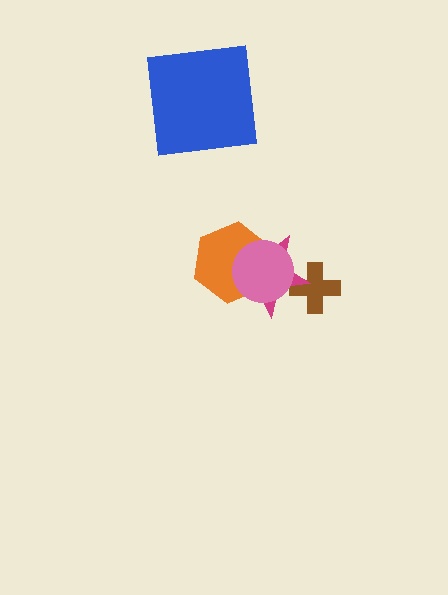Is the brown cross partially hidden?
Yes, it is partially covered by another shape.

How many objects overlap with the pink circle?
2 objects overlap with the pink circle.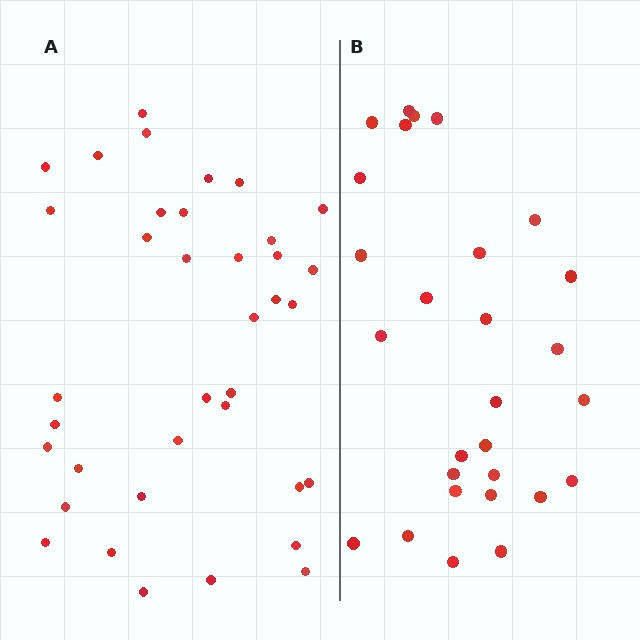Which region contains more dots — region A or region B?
Region A (the left region) has more dots.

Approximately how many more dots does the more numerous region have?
Region A has roughly 8 or so more dots than region B.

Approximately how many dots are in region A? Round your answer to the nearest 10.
About 40 dots. (The exact count is 37, which rounds to 40.)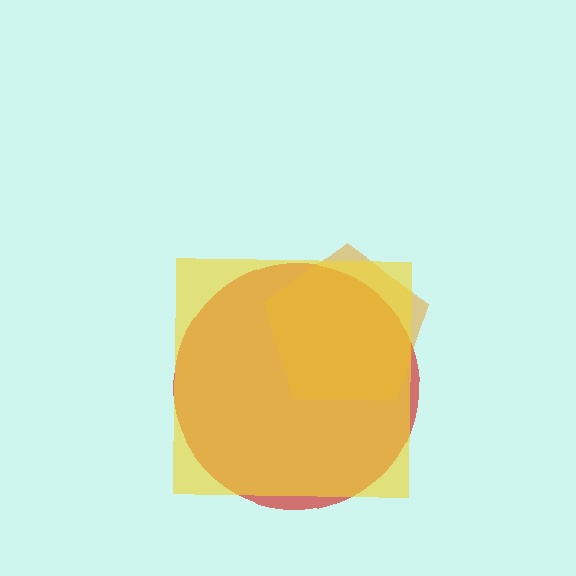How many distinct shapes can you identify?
There are 3 distinct shapes: a red circle, an orange pentagon, a yellow square.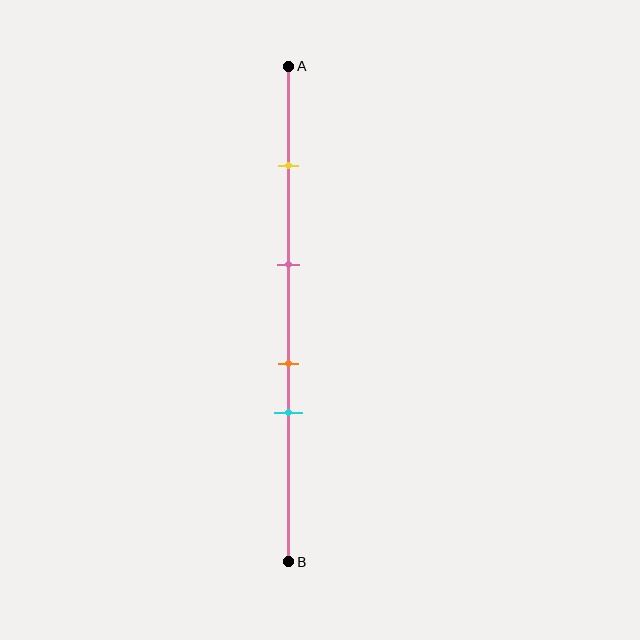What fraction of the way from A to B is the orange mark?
The orange mark is approximately 60% (0.6) of the way from A to B.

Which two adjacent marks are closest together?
The orange and cyan marks are the closest adjacent pair.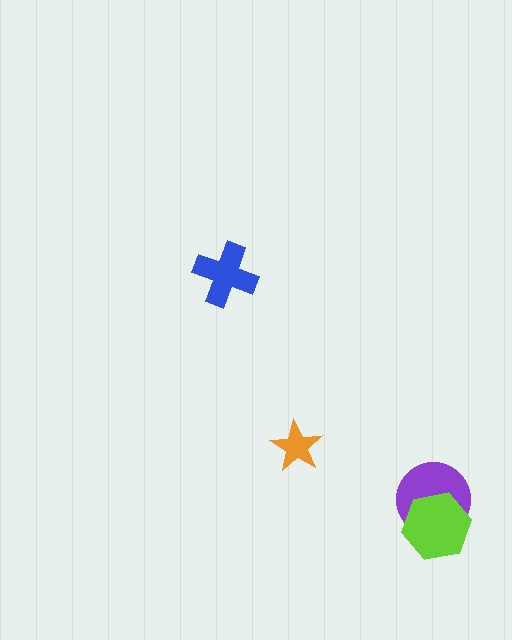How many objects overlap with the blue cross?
0 objects overlap with the blue cross.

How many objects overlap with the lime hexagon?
1 object overlaps with the lime hexagon.